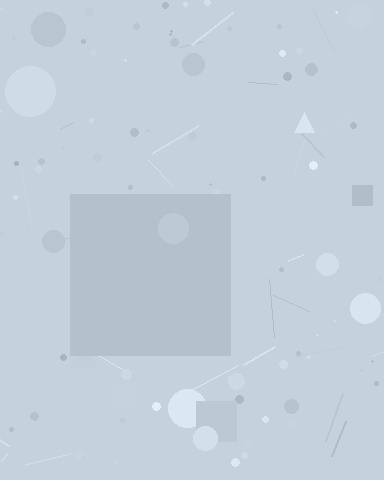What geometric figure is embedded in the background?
A square is embedded in the background.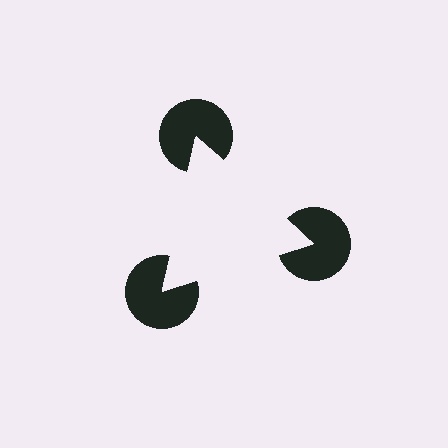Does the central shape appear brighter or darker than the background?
It typically appears slightly brighter than the background, even though no actual brightness change is drawn.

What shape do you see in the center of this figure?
An illusory triangle — its edges are inferred from the aligned wedge cuts in the pac-man discs, not physically drawn.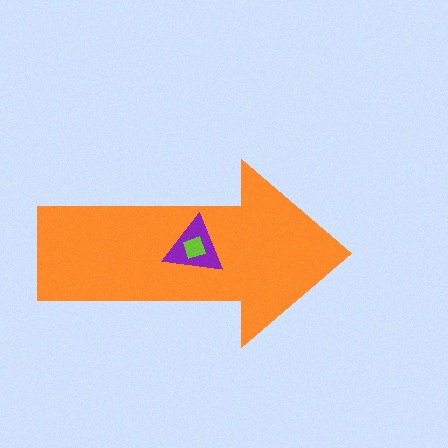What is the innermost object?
The lime square.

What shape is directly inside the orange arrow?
The purple triangle.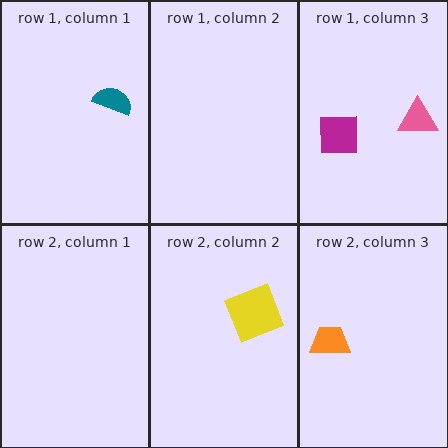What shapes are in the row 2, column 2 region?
The yellow square.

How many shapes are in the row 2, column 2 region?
1.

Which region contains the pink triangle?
The row 1, column 3 region.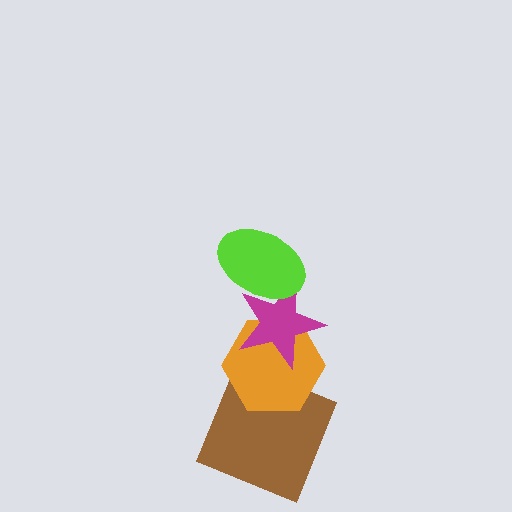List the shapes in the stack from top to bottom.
From top to bottom: the lime ellipse, the magenta star, the orange hexagon, the brown square.